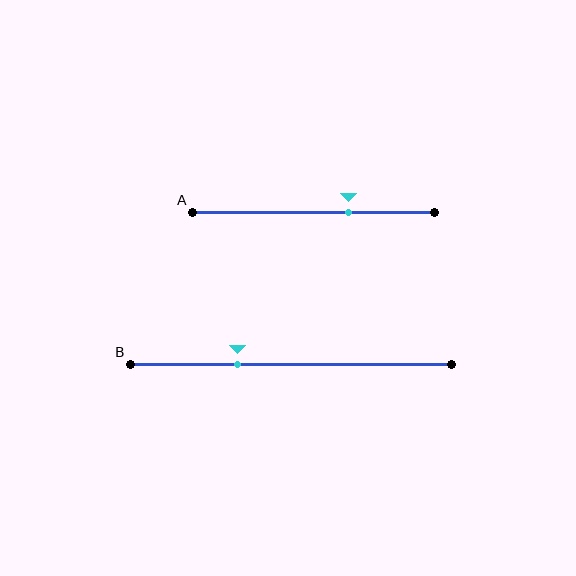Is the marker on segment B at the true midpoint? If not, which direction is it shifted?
No, the marker on segment B is shifted to the left by about 17% of the segment length.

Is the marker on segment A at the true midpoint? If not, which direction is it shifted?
No, the marker on segment A is shifted to the right by about 14% of the segment length.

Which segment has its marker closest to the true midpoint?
Segment A has its marker closest to the true midpoint.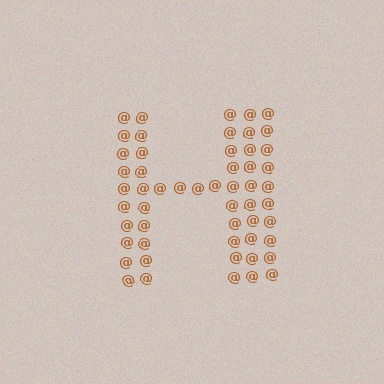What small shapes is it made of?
It is made of small at signs.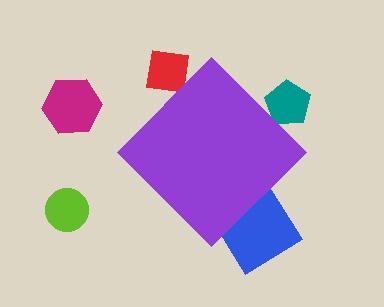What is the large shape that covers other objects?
A purple diamond.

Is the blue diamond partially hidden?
Yes, the blue diamond is partially hidden behind the purple diamond.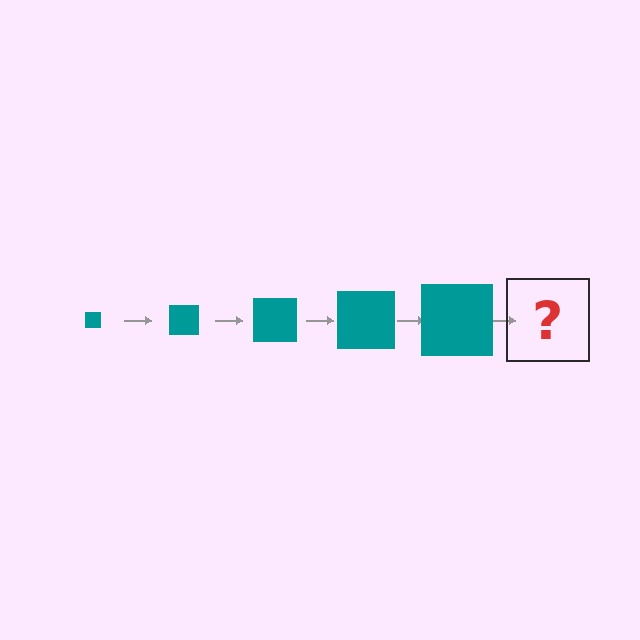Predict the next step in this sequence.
The next step is a teal square, larger than the previous one.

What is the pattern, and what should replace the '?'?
The pattern is that the square gets progressively larger each step. The '?' should be a teal square, larger than the previous one.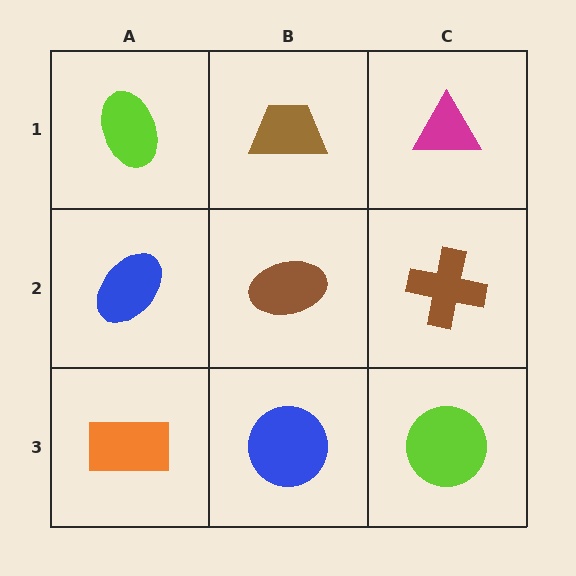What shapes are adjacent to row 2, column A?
A lime ellipse (row 1, column A), an orange rectangle (row 3, column A), a brown ellipse (row 2, column B).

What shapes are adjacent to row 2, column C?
A magenta triangle (row 1, column C), a lime circle (row 3, column C), a brown ellipse (row 2, column B).